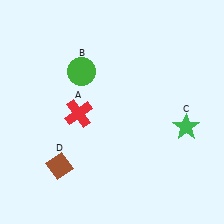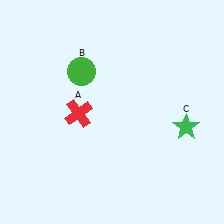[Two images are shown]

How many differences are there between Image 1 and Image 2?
There is 1 difference between the two images.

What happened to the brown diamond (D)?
The brown diamond (D) was removed in Image 2. It was in the bottom-left area of Image 1.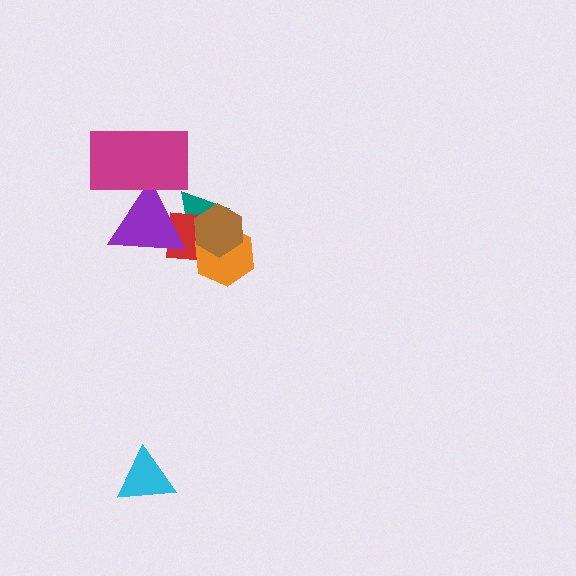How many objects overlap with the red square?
4 objects overlap with the red square.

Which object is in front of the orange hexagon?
The brown hexagon is in front of the orange hexagon.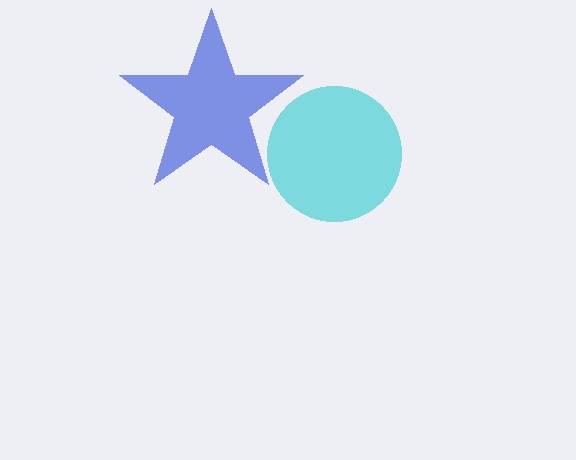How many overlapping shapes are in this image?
There are 2 overlapping shapes in the image.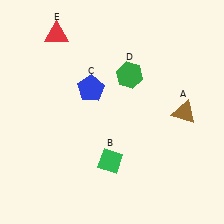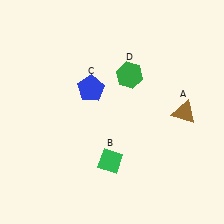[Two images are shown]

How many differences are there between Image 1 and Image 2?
There is 1 difference between the two images.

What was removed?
The red triangle (E) was removed in Image 2.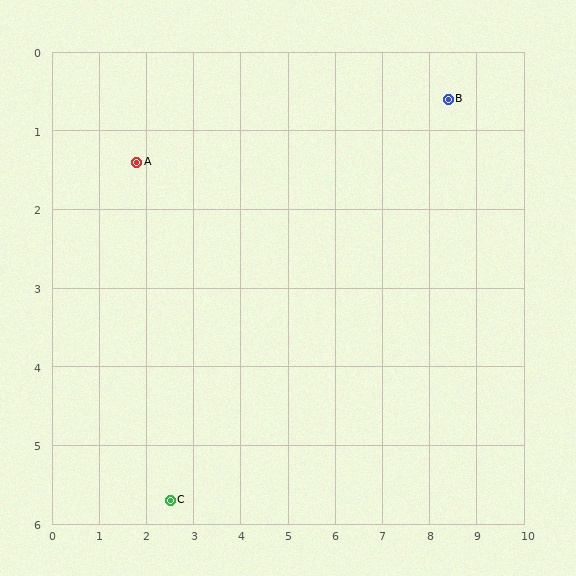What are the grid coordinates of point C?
Point C is at approximately (2.5, 5.7).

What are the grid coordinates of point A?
Point A is at approximately (1.8, 1.4).